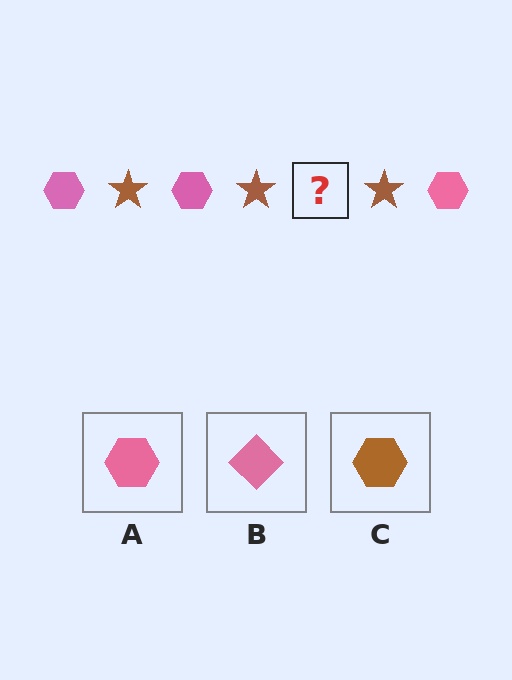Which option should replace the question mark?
Option A.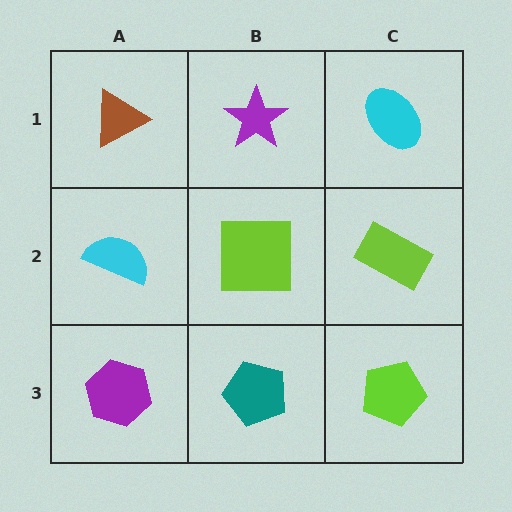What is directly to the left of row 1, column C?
A purple star.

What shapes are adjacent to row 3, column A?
A cyan semicircle (row 2, column A), a teal pentagon (row 3, column B).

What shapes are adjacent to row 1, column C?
A lime rectangle (row 2, column C), a purple star (row 1, column B).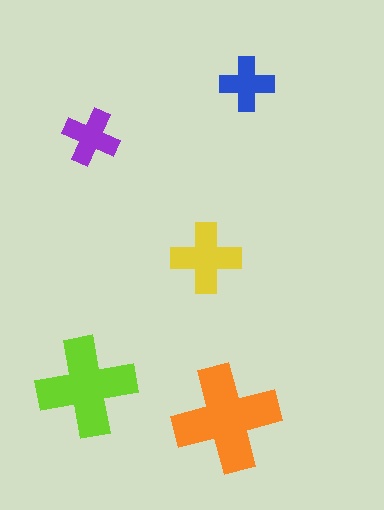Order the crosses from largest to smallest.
the orange one, the lime one, the yellow one, the purple one, the blue one.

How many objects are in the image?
There are 5 objects in the image.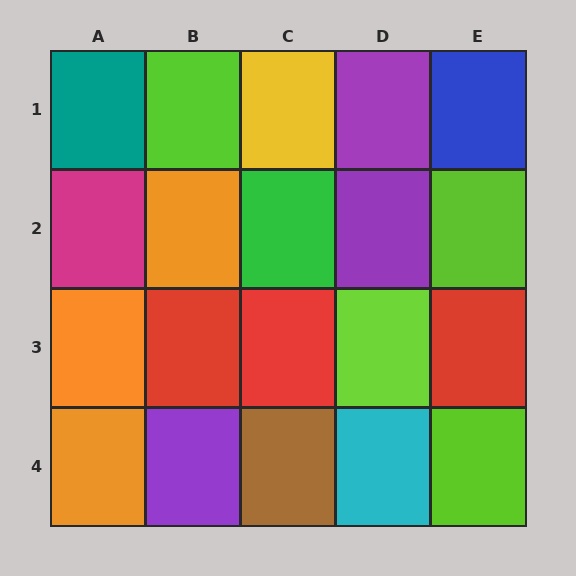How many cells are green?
1 cell is green.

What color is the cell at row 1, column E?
Blue.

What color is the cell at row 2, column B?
Orange.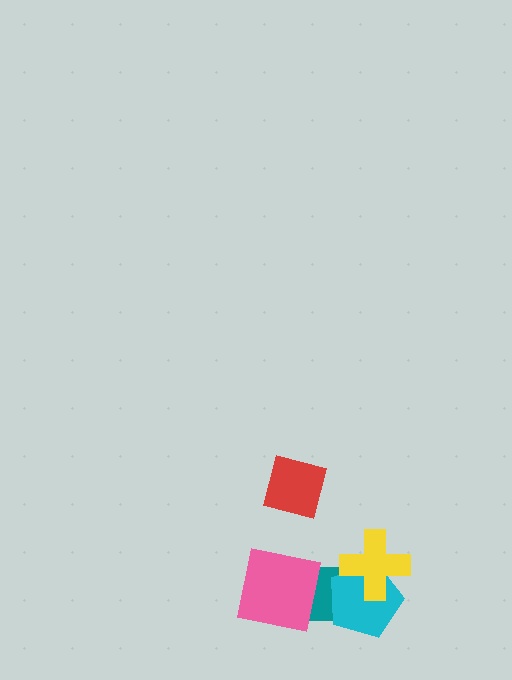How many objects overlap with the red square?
0 objects overlap with the red square.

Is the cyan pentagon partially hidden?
Yes, it is partially covered by another shape.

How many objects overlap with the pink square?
1 object overlaps with the pink square.